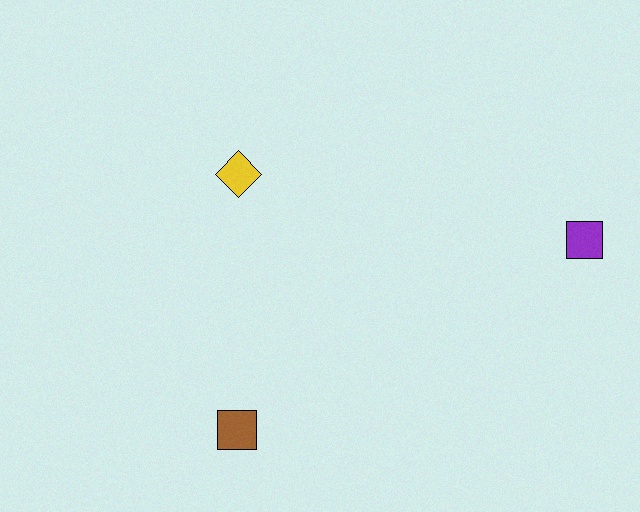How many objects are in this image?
There are 3 objects.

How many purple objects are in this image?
There is 1 purple object.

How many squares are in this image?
There are 2 squares.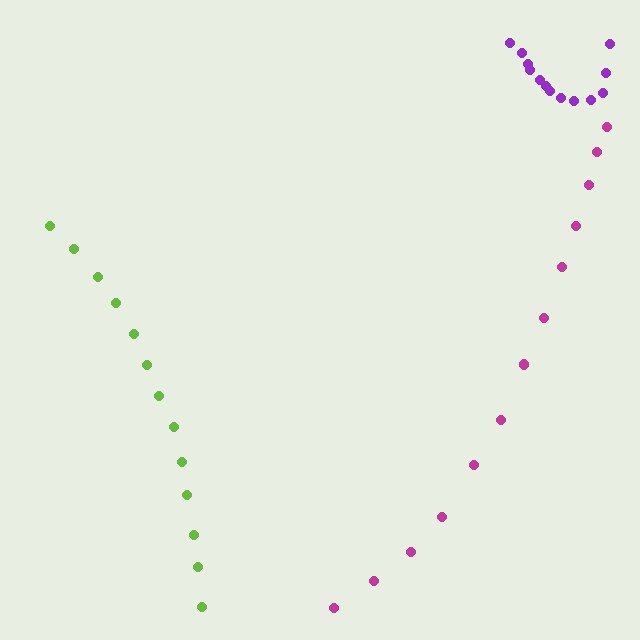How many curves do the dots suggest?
There are 3 distinct paths.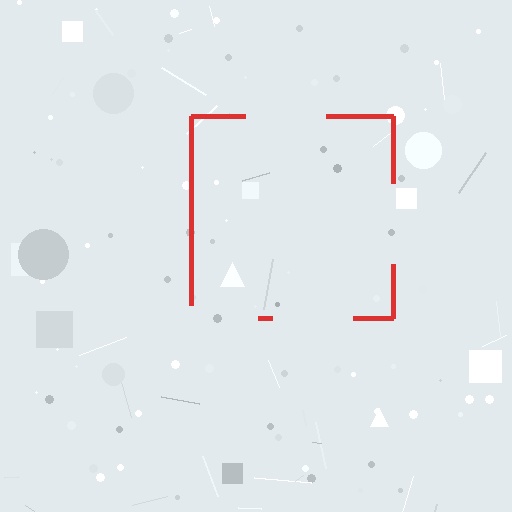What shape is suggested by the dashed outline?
The dashed outline suggests a square.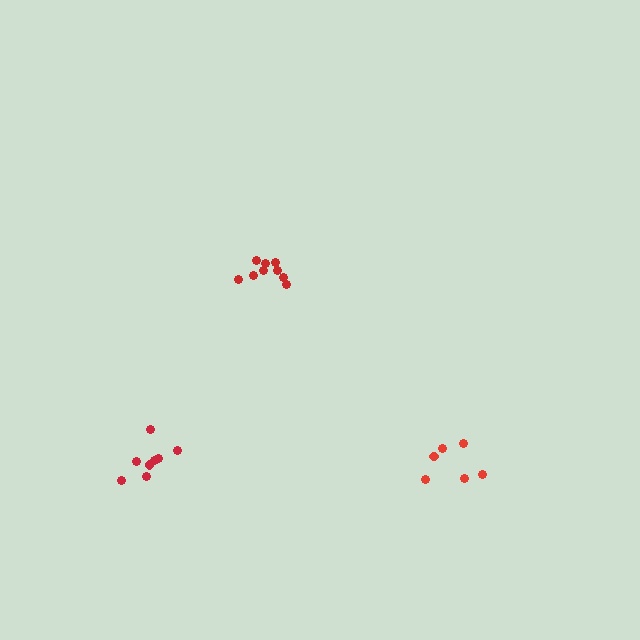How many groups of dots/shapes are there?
There are 3 groups.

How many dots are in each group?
Group 1: 6 dots, Group 2: 9 dots, Group 3: 8 dots (23 total).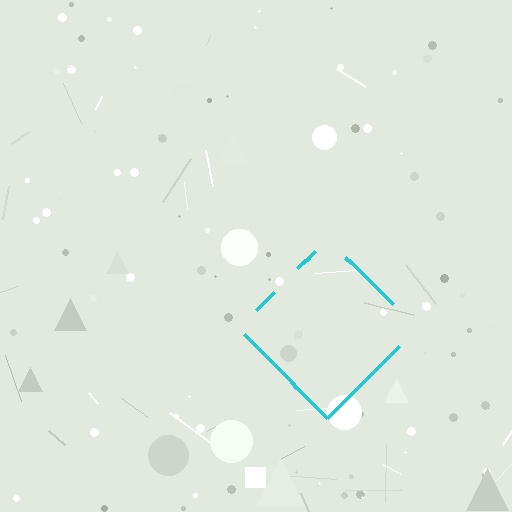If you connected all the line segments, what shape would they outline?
They would outline a diamond.